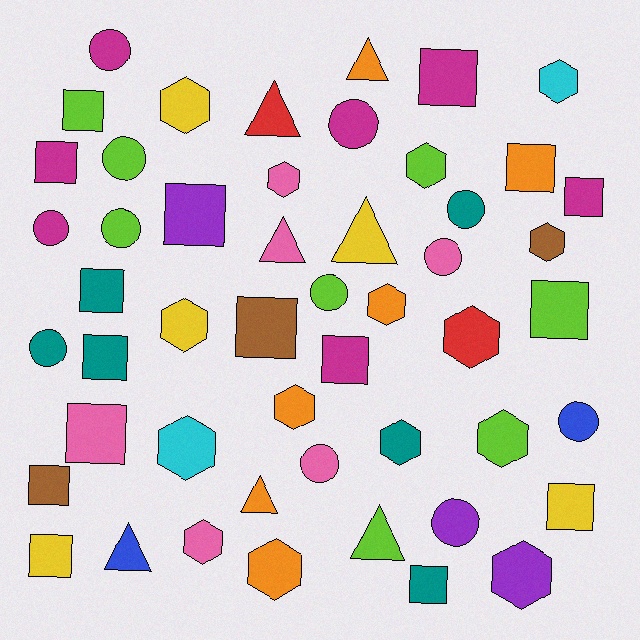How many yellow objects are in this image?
There are 5 yellow objects.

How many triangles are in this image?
There are 7 triangles.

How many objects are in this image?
There are 50 objects.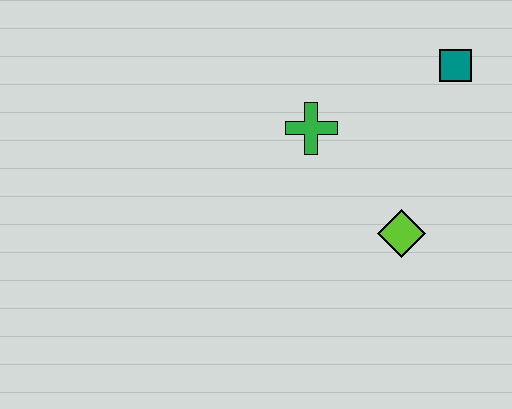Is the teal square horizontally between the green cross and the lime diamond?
No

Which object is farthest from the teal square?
The lime diamond is farthest from the teal square.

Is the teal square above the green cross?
Yes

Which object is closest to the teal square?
The green cross is closest to the teal square.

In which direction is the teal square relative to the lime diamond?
The teal square is above the lime diamond.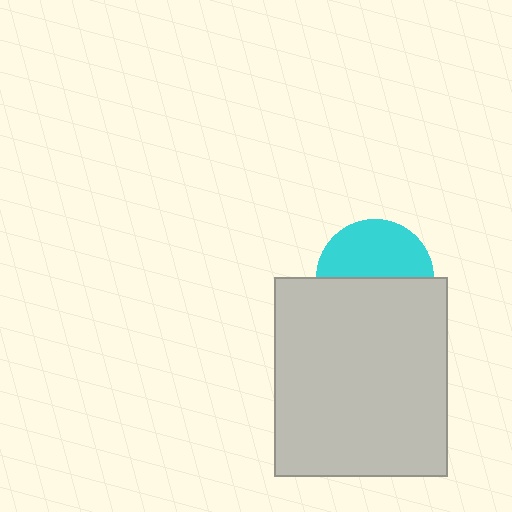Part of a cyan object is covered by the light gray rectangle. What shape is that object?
It is a circle.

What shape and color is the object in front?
The object in front is a light gray rectangle.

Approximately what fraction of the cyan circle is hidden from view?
Roughly 51% of the cyan circle is hidden behind the light gray rectangle.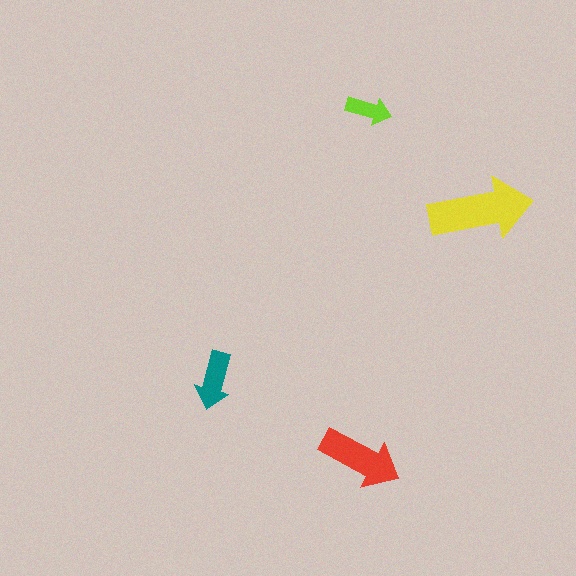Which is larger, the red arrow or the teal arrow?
The red one.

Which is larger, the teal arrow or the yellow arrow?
The yellow one.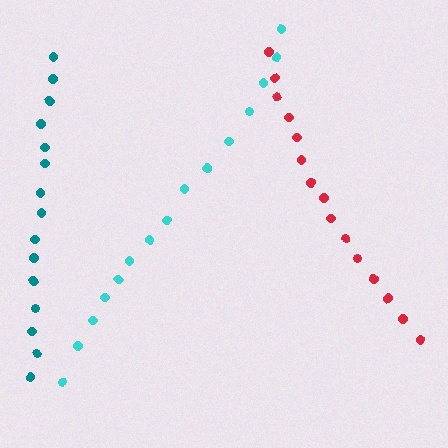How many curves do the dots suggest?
There are 3 distinct paths.